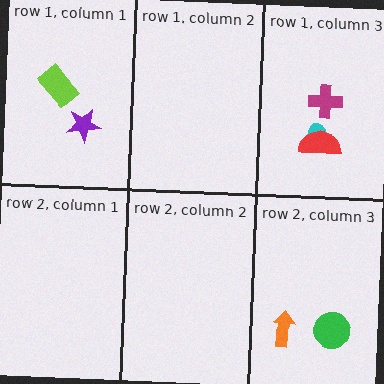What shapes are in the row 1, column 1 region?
The purple star, the lime rectangle.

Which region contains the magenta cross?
The row 1, column 3 region.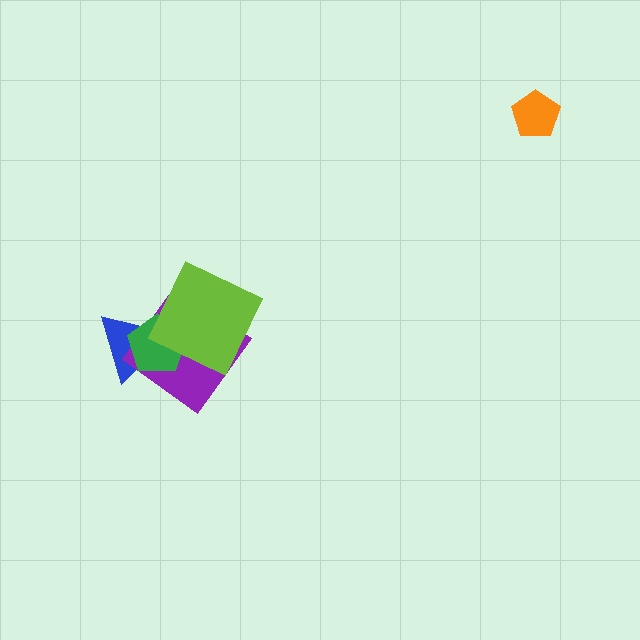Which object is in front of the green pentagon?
The lime square is in front of the green pentagon.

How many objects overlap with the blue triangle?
2 objects overlap with the blue triangle.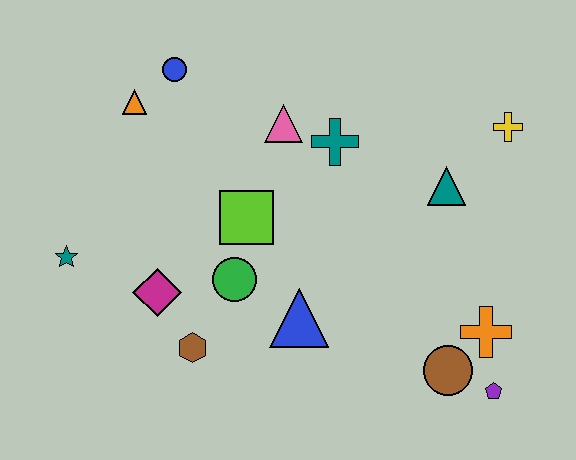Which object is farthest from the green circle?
The yellow cross is farthest from the green circle.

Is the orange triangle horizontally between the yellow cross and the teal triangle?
No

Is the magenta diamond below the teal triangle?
Yes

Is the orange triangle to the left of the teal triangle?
Yes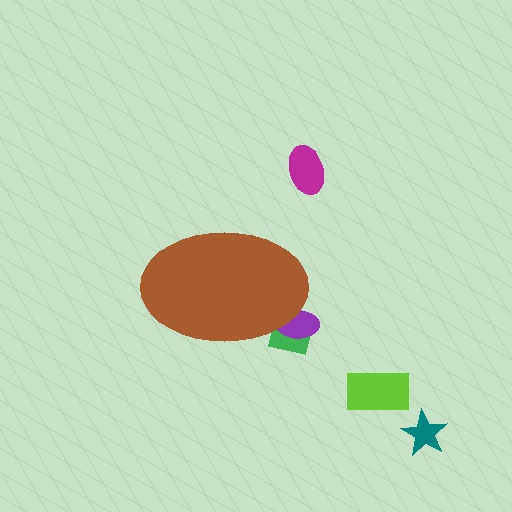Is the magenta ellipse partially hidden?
No, the magenta ellipse is fully visible.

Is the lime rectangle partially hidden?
No, the lime rectangle is fully visible.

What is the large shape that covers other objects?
A brown ellipse.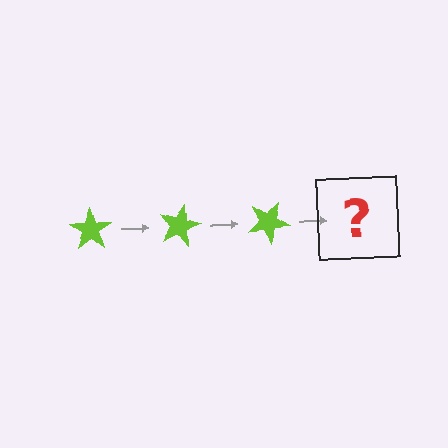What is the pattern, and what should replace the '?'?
The pattern is that the star rotates 15 degrees each step. The '?' should be a lime star rotated 45 degrees.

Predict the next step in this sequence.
The next step is a lime star rotated 45 degrees.